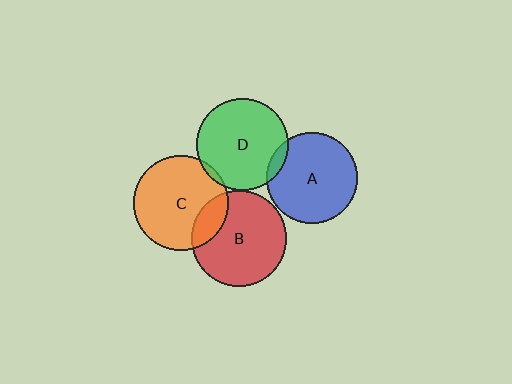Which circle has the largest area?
Circle B (red).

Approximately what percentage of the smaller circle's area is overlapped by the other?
Approximately 15%.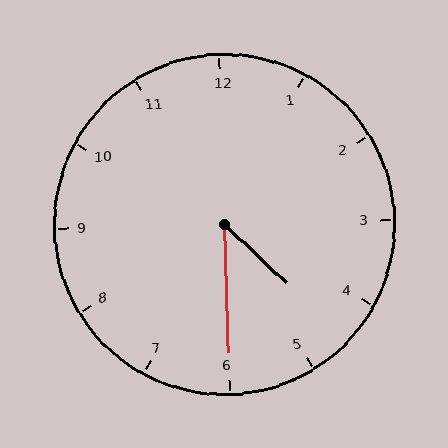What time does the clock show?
4:30.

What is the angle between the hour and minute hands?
Approximately 45 degrees.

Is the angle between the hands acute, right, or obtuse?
It is acute.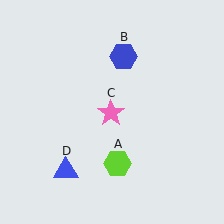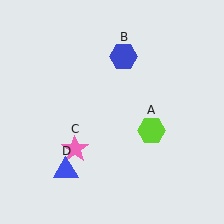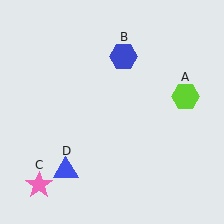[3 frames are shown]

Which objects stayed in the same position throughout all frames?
Blue hexagon (object B) and blue triangle (object D) remained stationary.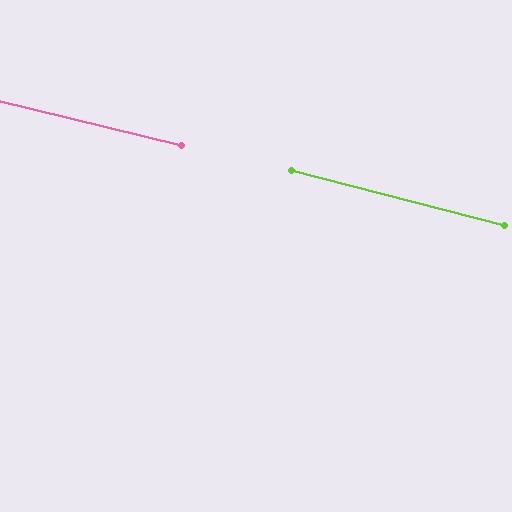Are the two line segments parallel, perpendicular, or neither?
Parallel — their directions differ by only 1.1°.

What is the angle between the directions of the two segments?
Approximately 1 degree.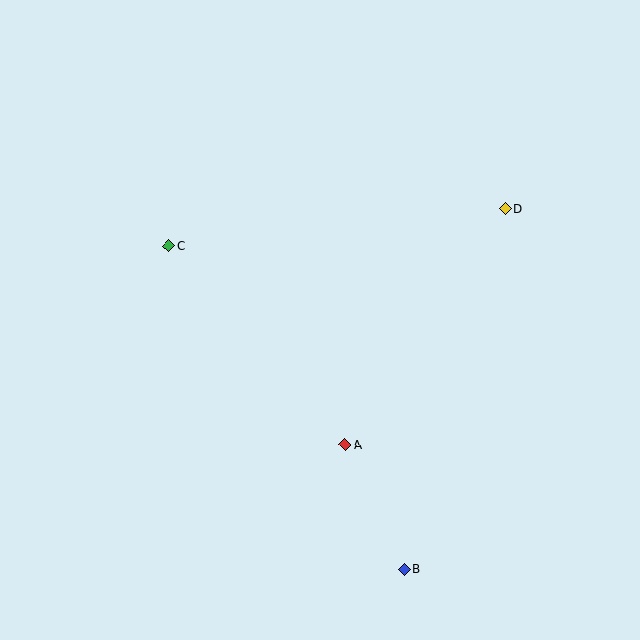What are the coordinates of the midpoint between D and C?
The midpoint between D and C is at (337, 228).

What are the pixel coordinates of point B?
Point B is at (404, 569).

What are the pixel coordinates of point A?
Point A is at (345, 445).